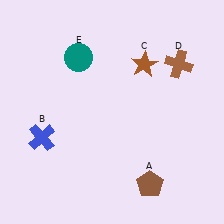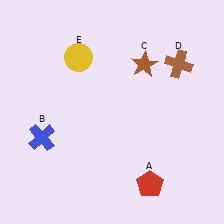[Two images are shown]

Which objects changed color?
A changed from brown to red. E changed from teal to yellow.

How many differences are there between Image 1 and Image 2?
There are 2 differences between the two images.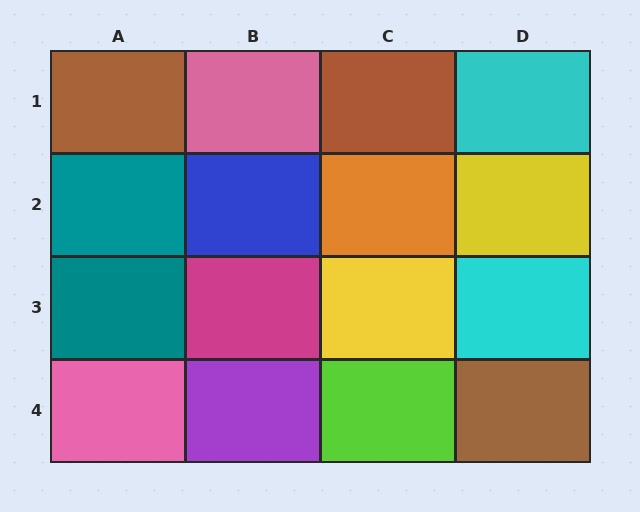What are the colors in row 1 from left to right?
Brown, pink, brown, cyan.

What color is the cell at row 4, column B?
Purple.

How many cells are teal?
2 cells are teal.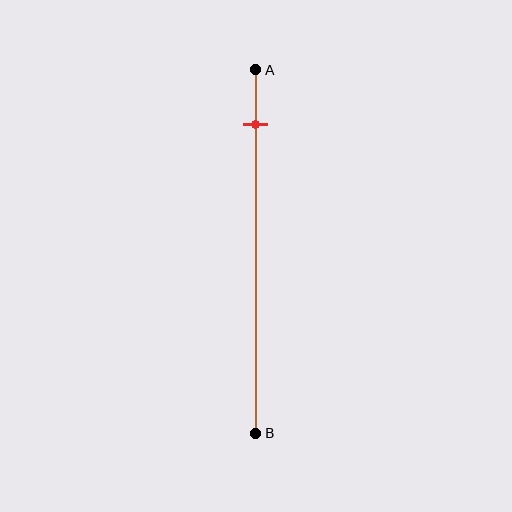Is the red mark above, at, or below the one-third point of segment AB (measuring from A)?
The red mark is above the one-third point of segment AB.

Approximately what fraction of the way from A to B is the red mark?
The red mark is approximately 15% of the way from A to B.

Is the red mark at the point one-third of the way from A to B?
No, the mark is at about 15% from A, not at the 33% one-third point.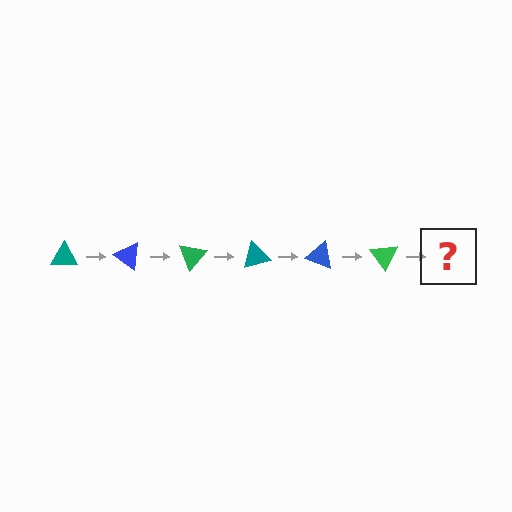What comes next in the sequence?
The next element should be a teal triangle, rotated 210 degrees from the start.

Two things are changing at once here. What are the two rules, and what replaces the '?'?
The two rules are that it rotates 35 degrees each step and the color cycles through teal, blue, and green. The '?' should be a teal triangle, rotated 210 degrees from the start.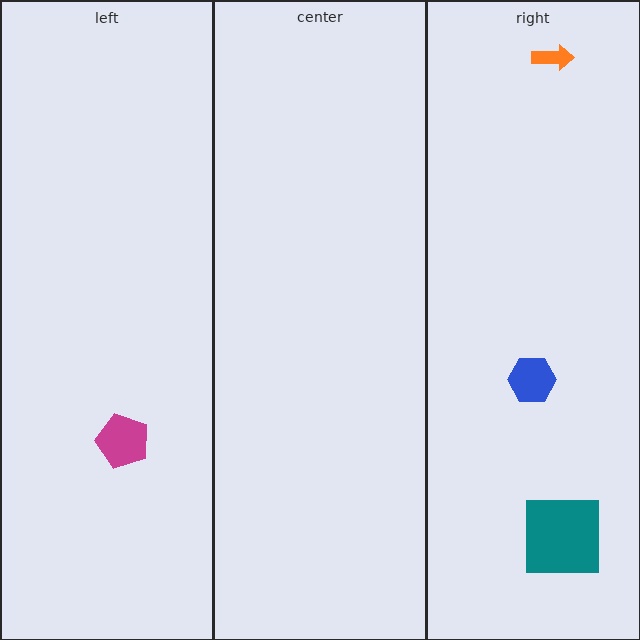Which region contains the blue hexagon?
The right region.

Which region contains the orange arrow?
The right region.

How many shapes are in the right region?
3.